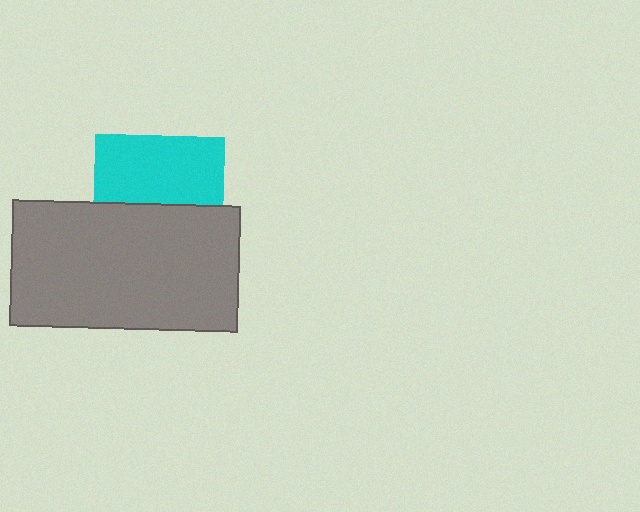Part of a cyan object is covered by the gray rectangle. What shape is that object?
It is a square.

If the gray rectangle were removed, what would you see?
You would see the complete cyan square.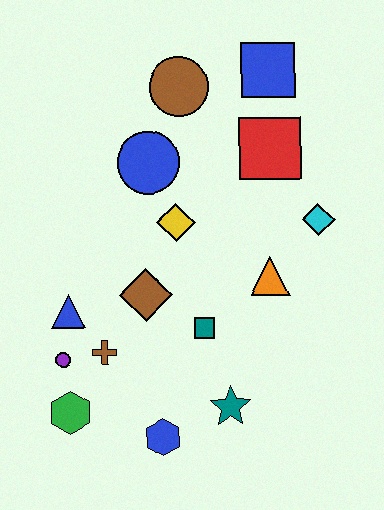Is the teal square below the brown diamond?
Yes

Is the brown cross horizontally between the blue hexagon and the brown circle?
No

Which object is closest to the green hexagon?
The purple circle is closest to the green hexagon.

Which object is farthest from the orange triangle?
The green hexagon is farthest from the orange triangle.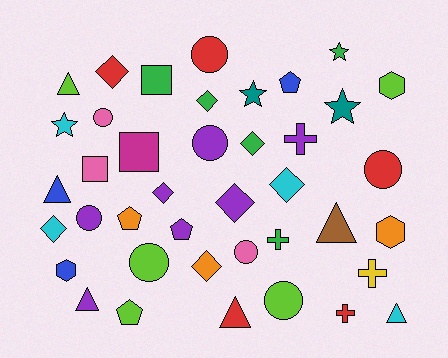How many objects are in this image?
There are 40 objects.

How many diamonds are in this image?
There are 8 diamonds.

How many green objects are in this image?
There are 5 green objects.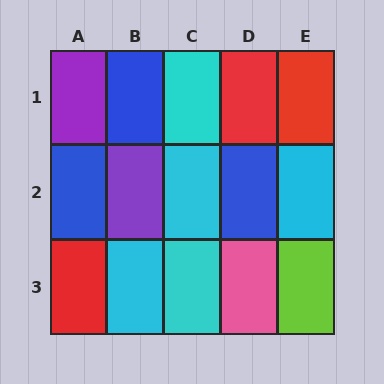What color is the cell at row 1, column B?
Blue.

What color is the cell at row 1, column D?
Red.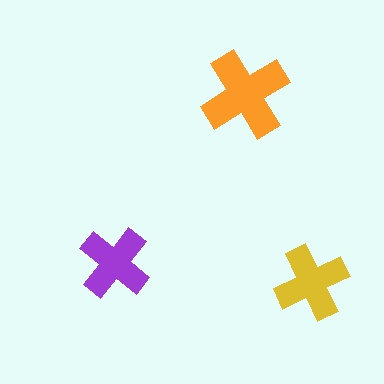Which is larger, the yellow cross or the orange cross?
The orange one.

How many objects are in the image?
There are 3 objects in the image.